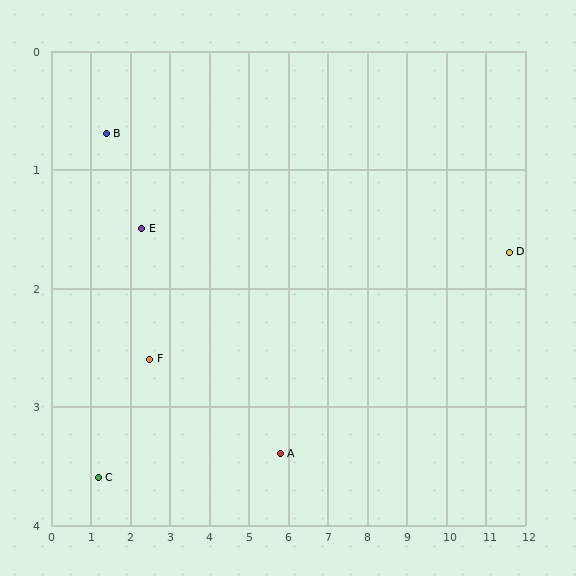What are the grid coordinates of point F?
Point F is at approximately (2.5, 2.6).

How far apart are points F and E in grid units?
Points F and E are about 1.1 grid units apart.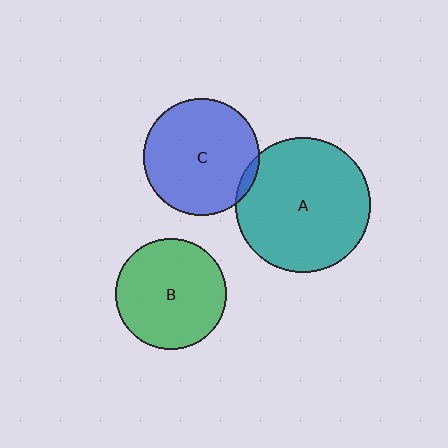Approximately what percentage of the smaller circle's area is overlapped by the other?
Approximately 5%.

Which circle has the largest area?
Circle A (teal).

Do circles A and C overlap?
Yes.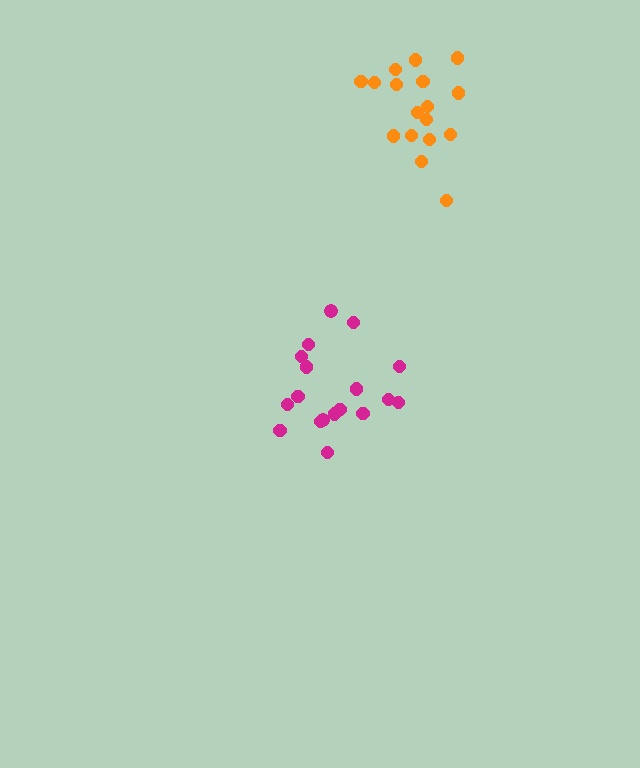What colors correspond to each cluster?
The clusters are colored: magenta, orange.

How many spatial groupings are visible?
There are 2 spatial groupings.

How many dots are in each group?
Group 1: 18 dots, Group 2: 17 dots (35 total).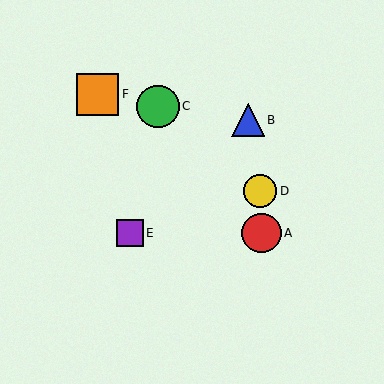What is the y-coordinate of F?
Object F is at y≈94.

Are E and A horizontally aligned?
Yes, both are at y≈233.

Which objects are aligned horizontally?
Objects A, E are aligned horizontally.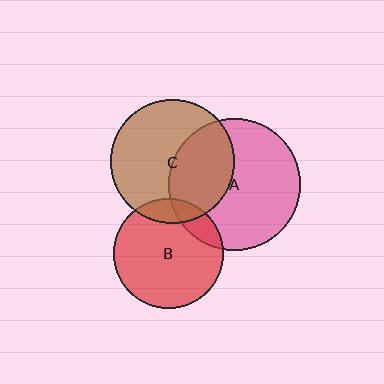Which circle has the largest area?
Circle A (pink).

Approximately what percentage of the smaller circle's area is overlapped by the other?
Approximately 40%.